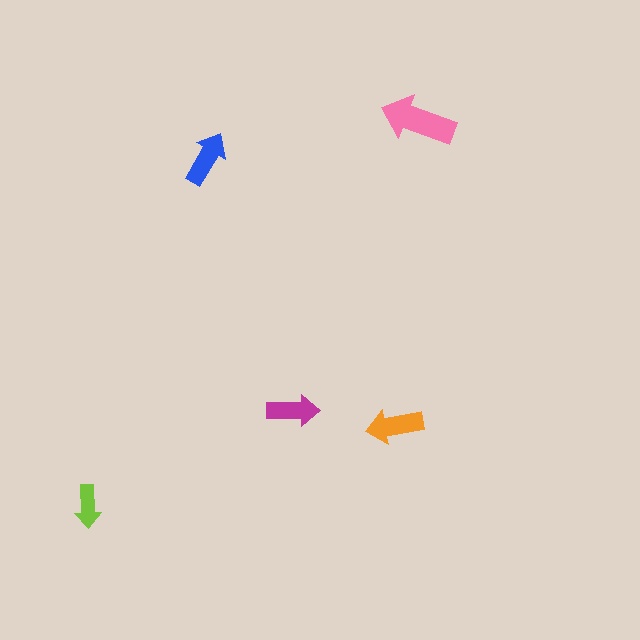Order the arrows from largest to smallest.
the pink one, the orange one, the blue one, the magenta one, the lime one.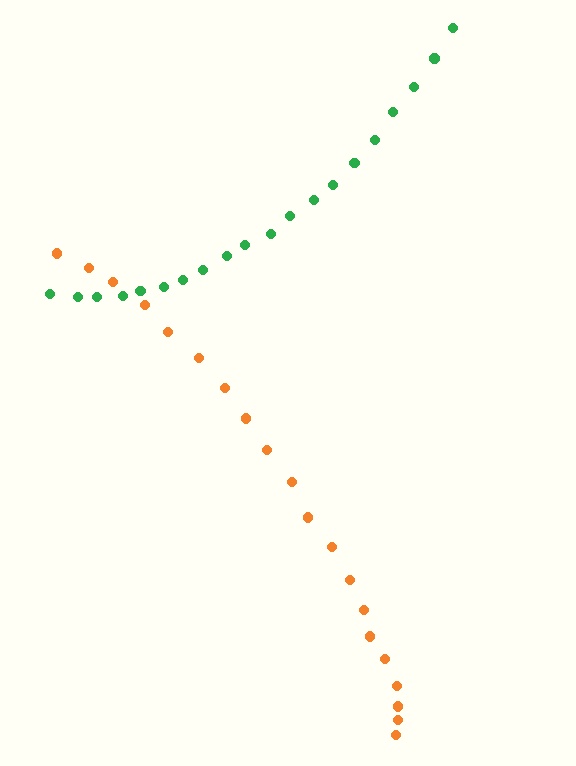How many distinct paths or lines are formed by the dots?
There are 2 distinct paths.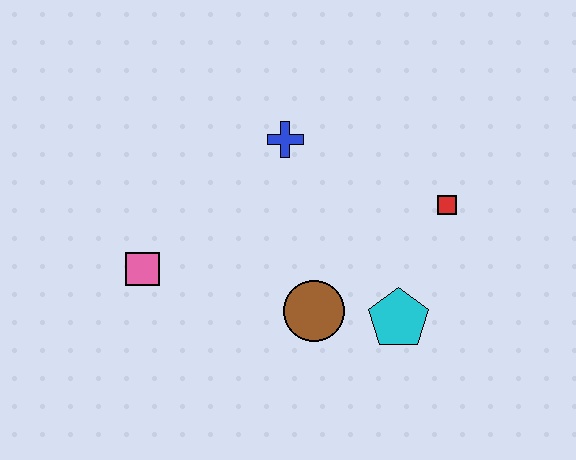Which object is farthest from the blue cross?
The cyan pentagon is farthest from the blue cross.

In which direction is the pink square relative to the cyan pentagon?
The pink square is to the left of the cyan pentagon.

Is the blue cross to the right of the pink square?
Yes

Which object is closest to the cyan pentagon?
The brown circle is closest to the cyan pentagon.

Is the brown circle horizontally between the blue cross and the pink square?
No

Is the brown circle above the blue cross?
No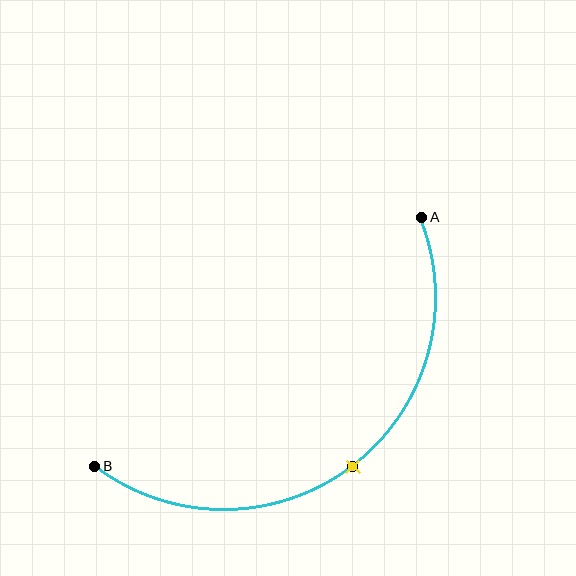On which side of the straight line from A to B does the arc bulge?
The arc bulges below and to the right of the straight line connecting A and B.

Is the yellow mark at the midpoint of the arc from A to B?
Yes. The yellow mark lies on the arc at equal arc-length from both A and B — it is the arc midpoint.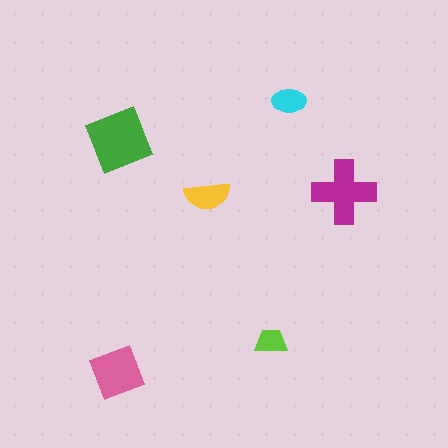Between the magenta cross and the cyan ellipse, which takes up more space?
The magenta cross.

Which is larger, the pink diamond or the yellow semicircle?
The pink diamond.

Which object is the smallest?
The lime trapezoid.